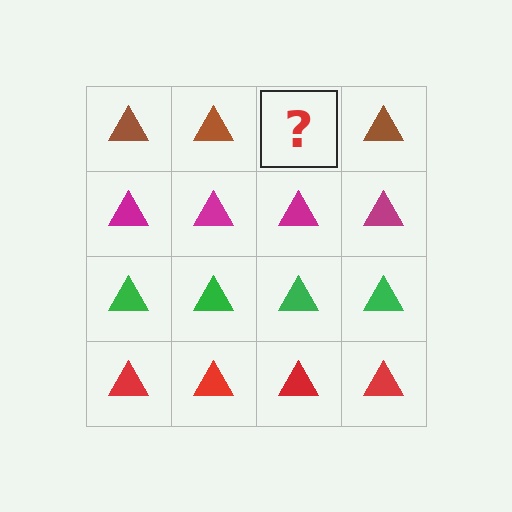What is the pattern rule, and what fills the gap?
The rule is that each row has a consistent color. The gap should be filled with a brown triangle.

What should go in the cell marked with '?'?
The missing cell should contain a brown triangle.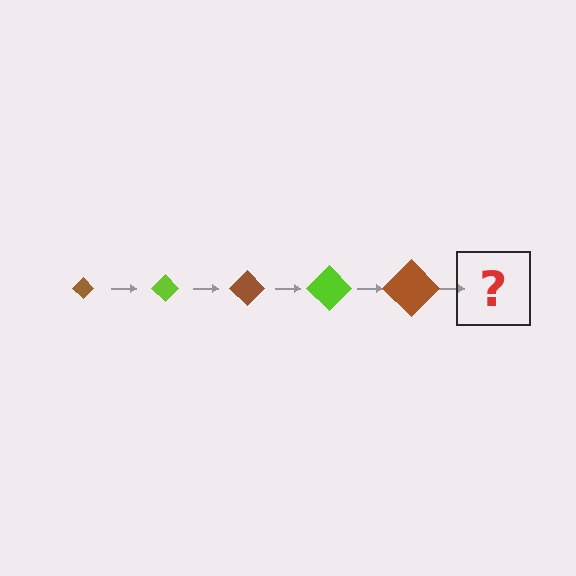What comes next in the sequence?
The next element should be a lime diamond, larger than the previous one.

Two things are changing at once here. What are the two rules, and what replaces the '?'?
The two rules are that the diamond grows larger each step and the color cycles through brown and lime. The '?' should be a lime diamond, larger than the previous one.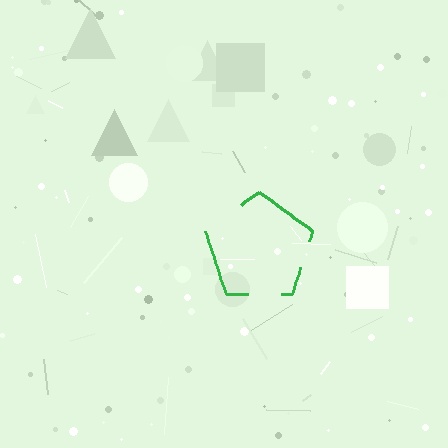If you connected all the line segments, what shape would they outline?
They would outline a pentagon.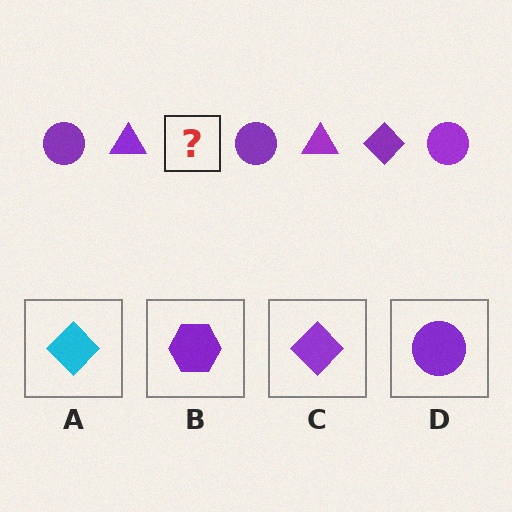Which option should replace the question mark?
Option C.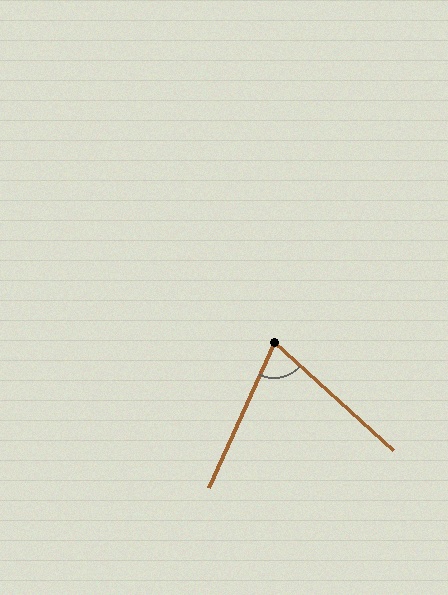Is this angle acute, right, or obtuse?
It is acute.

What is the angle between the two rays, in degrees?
Approximately 72 degrees.